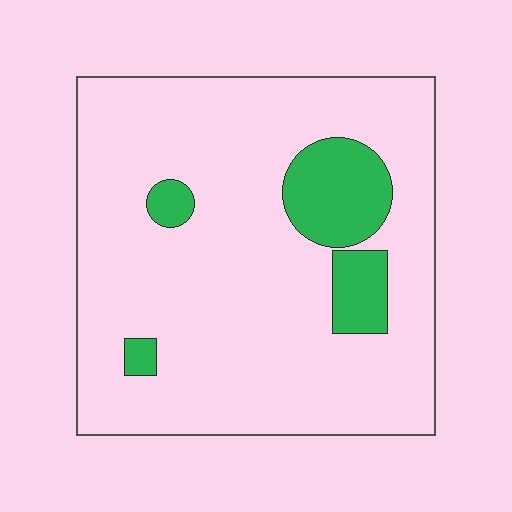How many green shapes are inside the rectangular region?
4.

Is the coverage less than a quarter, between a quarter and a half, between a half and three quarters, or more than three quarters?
Less than a quarter.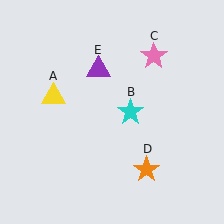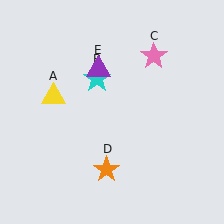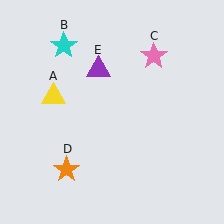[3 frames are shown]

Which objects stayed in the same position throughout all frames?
Yellow triangle (object A) and pink star (object C) and purple triangle (object E) remained stationary.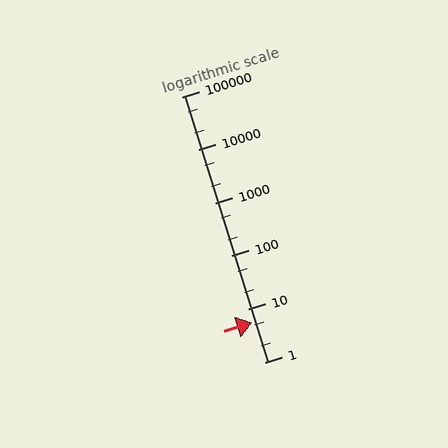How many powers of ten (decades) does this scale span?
The scale spans 5 decades, from 1 to 100000.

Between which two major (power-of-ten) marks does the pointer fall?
The pointer is between 1 and 10.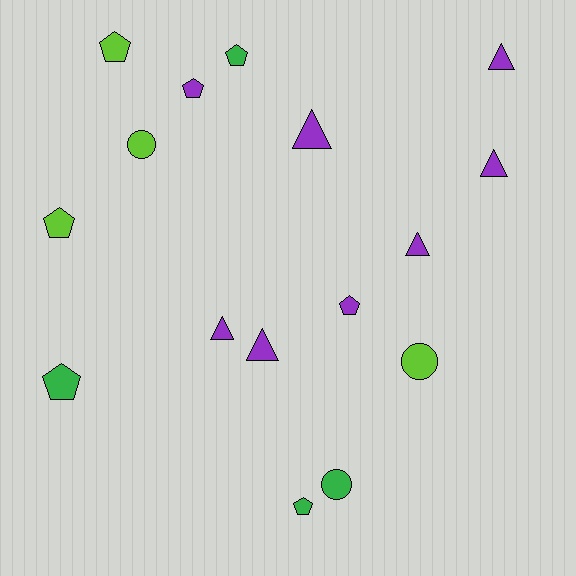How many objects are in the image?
There are 16 objects.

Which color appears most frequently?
Purple, with 8 objects.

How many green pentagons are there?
There are 3 green pentagons.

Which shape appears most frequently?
Pentagon, with 7 objects.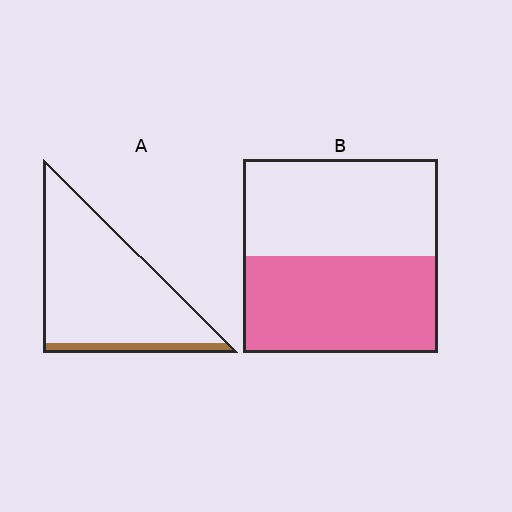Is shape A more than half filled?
No.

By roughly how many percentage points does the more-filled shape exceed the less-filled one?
By roughly 40 percentage points (B over A).